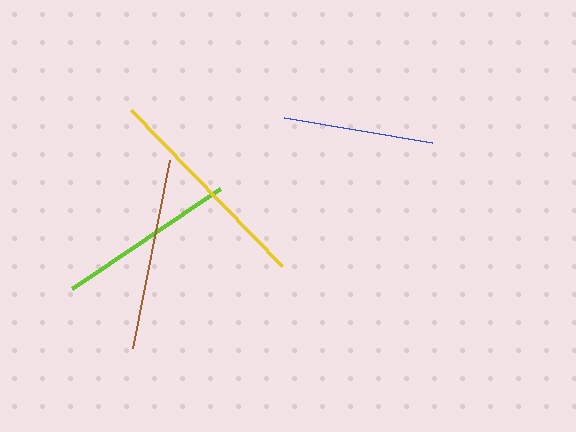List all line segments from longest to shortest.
From longest to shortest: yellow, brown, lime, blue.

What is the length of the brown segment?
The brown segment is approximately 192 pixels long.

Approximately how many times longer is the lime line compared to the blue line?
The lime line is approximately 1.2 times the length of the blue line.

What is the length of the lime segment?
The lime segment is approximately 178 pixels long.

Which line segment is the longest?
The yellow line is the longest at approximately 217 pixels.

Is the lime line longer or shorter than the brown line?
The brown line is longer than the lime line.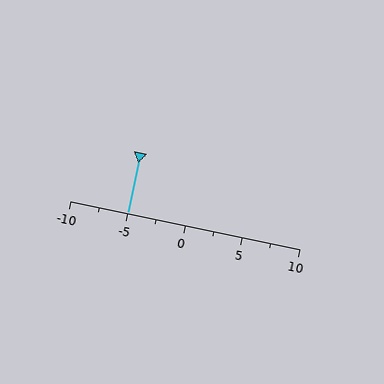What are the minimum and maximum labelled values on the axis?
The axis runs from -10 to 10.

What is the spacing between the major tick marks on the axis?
The major ticks are spaced 5 apart.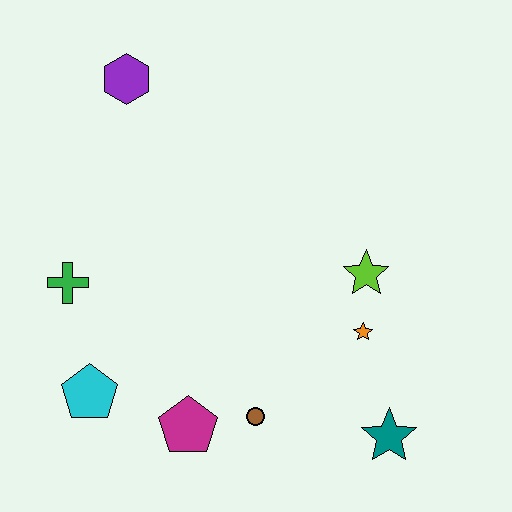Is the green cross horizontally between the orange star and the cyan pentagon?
No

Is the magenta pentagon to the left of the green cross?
No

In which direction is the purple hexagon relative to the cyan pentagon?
The purple hexagon is above the cyan pentagon.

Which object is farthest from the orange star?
The purple hexagon is farthest from the orange star.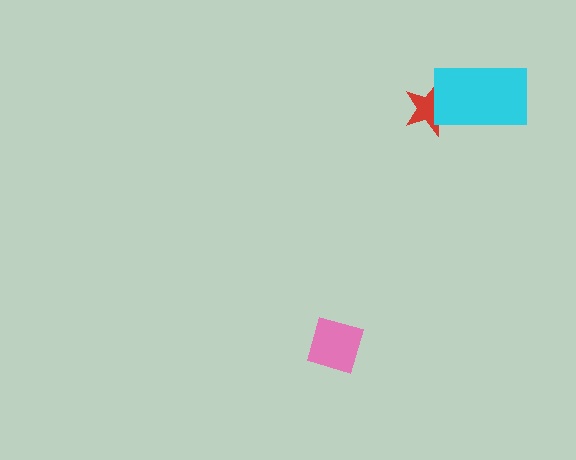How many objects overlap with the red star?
1 object overlaps with the red star.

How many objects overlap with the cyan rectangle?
1 object overlaps with the cyan rectangle.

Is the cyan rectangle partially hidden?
No, no other shape covers it.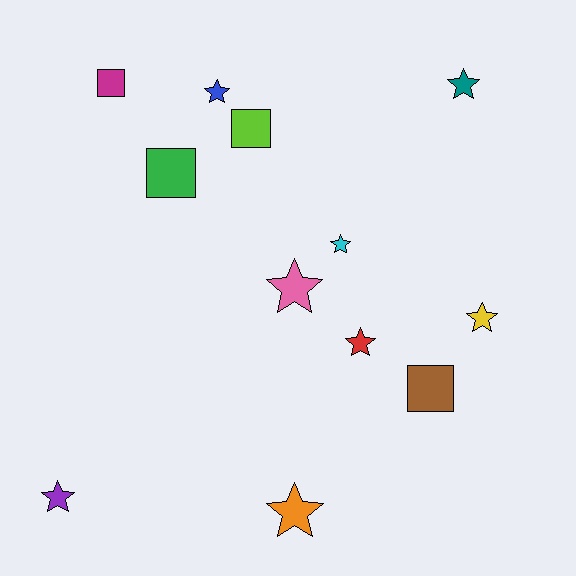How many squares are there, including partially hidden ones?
There are 4 squares.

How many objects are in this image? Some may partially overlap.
There are 12 objects.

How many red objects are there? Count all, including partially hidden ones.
There is 1 red object.